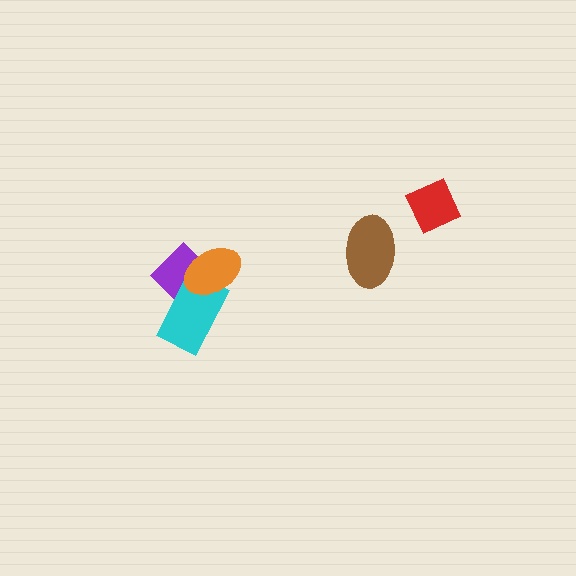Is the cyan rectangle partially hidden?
Yes, it is partially covered by another shape.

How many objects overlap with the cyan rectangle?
2 objects overlap with the cyan rectangle.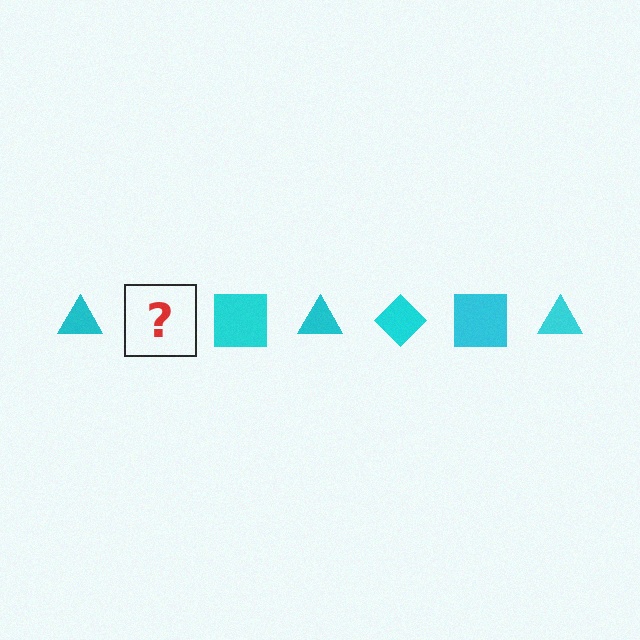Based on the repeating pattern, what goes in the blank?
The blank should be a cyan diamond.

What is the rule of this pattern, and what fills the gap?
The rule is that the pattern cycles through triangle, diamond, square shapes in cyan. The gap should be filled with a cyan diamond.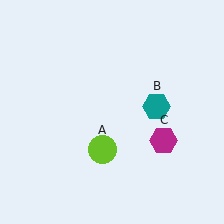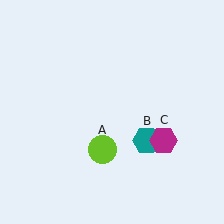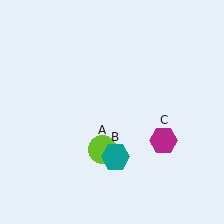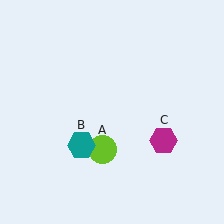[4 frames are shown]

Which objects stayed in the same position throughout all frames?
Lime circle (object A) and magenta hexagon (object C) remained stationary.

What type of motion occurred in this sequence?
The teal hexagon (object B) rotated clockwise around the center of the scene.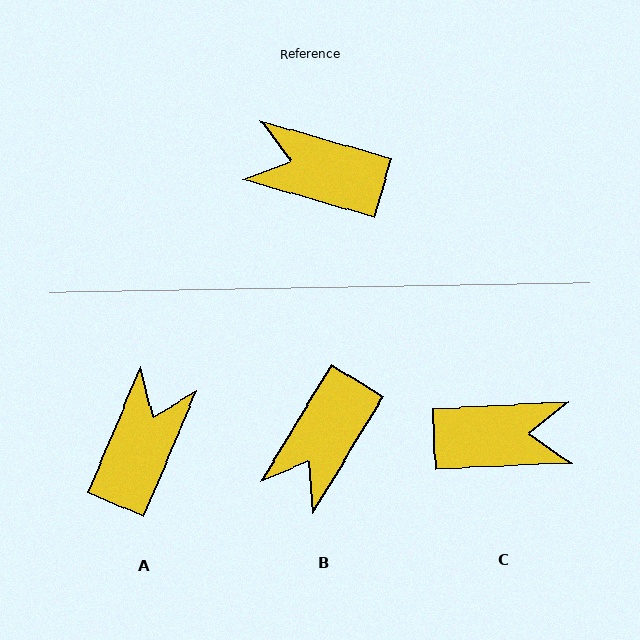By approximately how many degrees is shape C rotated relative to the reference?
Approximately 161 degrees clockwise.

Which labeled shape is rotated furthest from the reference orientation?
C, about 161 degrees away.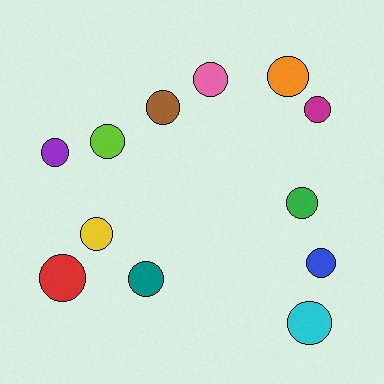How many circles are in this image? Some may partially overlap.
There are 12 circles.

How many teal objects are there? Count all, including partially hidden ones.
There is 1 teal object.